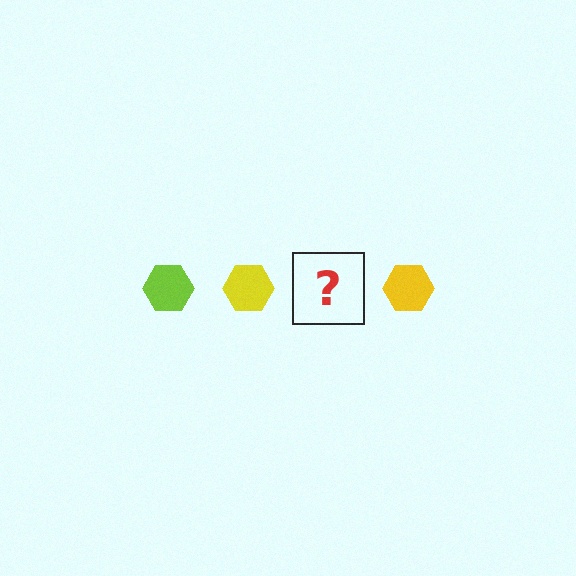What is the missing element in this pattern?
The missing element is a lime hexagon.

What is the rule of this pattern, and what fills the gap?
The rule is that the pattern cycles through lime, yellow hexagons. The gap should be filled with a lime hexagon.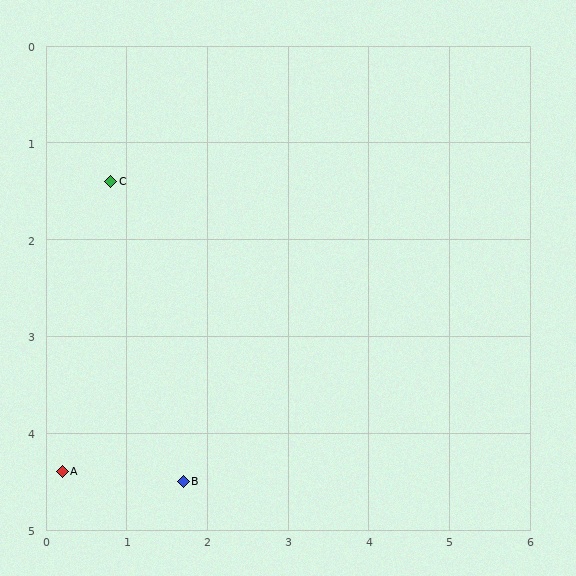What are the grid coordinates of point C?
Point C is at approximately (0.8, 1.4).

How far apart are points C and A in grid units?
Points C and A are about 3.1 grid units apart.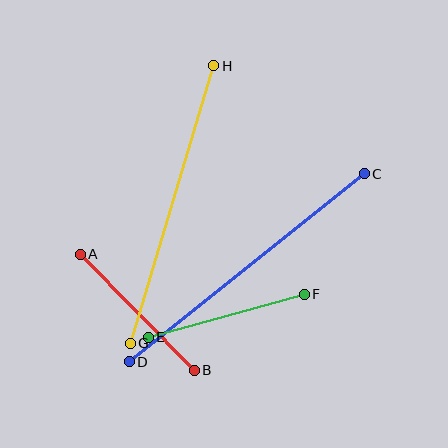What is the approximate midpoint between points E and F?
The midpoint is at approximately (226, 316) pixels.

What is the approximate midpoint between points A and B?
The midpoint is at approximately (137, 312) pixels.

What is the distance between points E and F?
The distance is approximately 162 pixels.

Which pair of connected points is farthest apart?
Points C and D are farthest apart.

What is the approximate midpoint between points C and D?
The midpoint is at approximately (247, 268) pixels.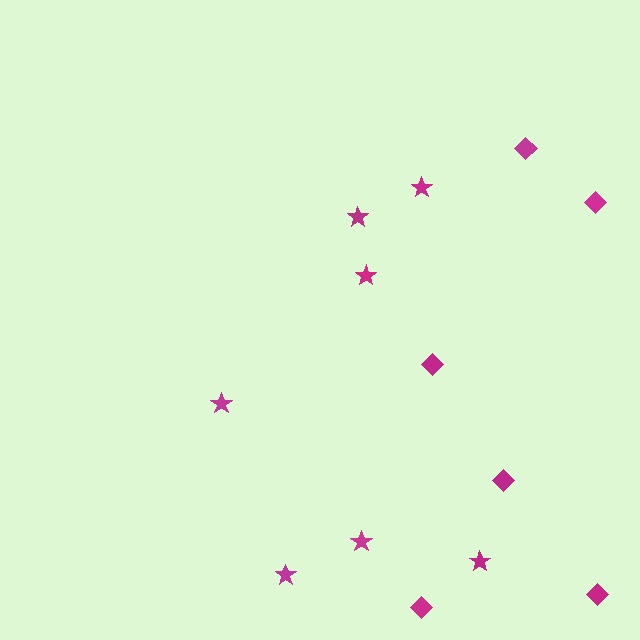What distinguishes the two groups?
There are 2 groups: one group of stars (7) and one group of diamonds (6).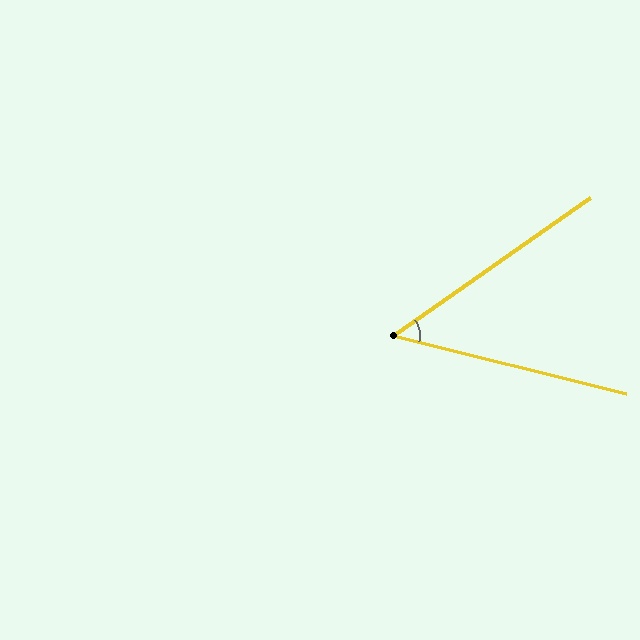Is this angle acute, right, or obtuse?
It is acute.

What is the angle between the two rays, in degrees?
Approximately 49 degrees.